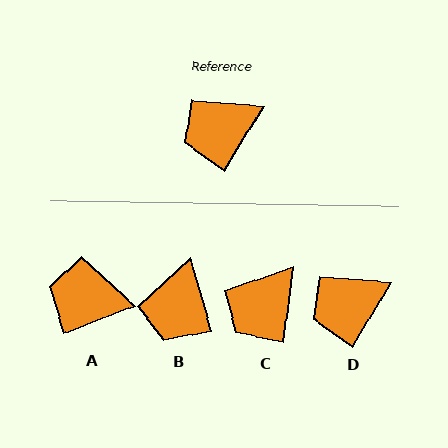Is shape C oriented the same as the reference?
No, it is off by about 23 degrees.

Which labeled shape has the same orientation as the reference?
D.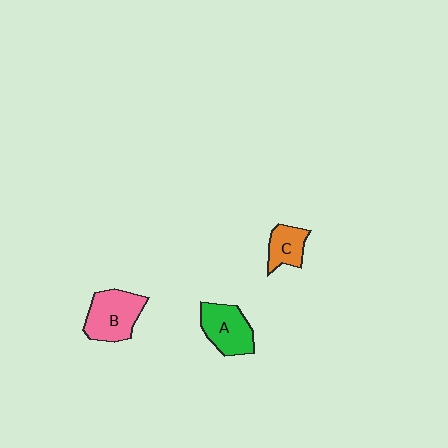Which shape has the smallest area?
Shape C (orange).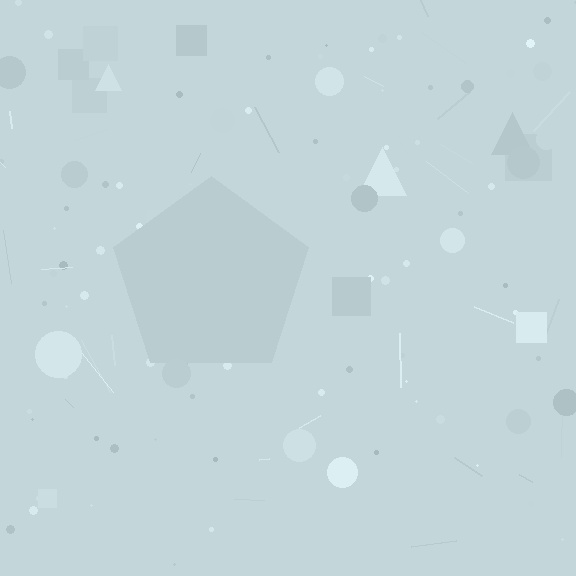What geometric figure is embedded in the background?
A pentagon is embedded in the background.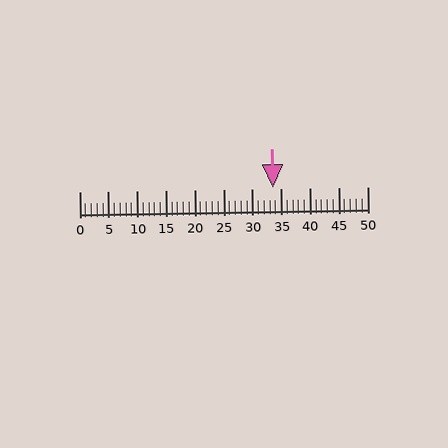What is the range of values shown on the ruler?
The ruler shows values from 0 to 50.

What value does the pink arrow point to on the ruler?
The pink arrow points to approximately 34.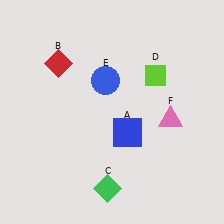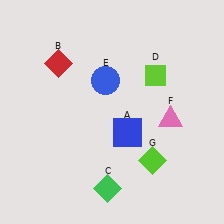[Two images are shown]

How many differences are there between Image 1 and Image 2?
There is 1 difference between the two images.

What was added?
A lime diamond (G) was added in Image 2.